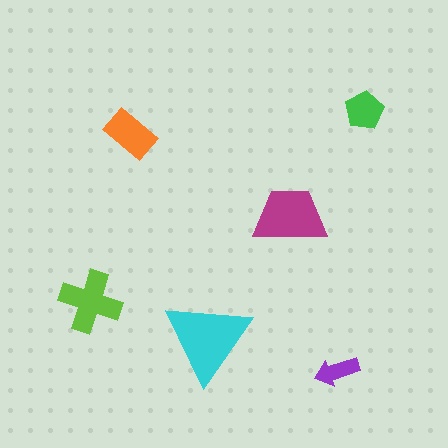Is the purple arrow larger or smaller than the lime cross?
Smaller.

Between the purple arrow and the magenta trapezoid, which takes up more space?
The magenta trapezoid.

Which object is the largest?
The cyan triangle.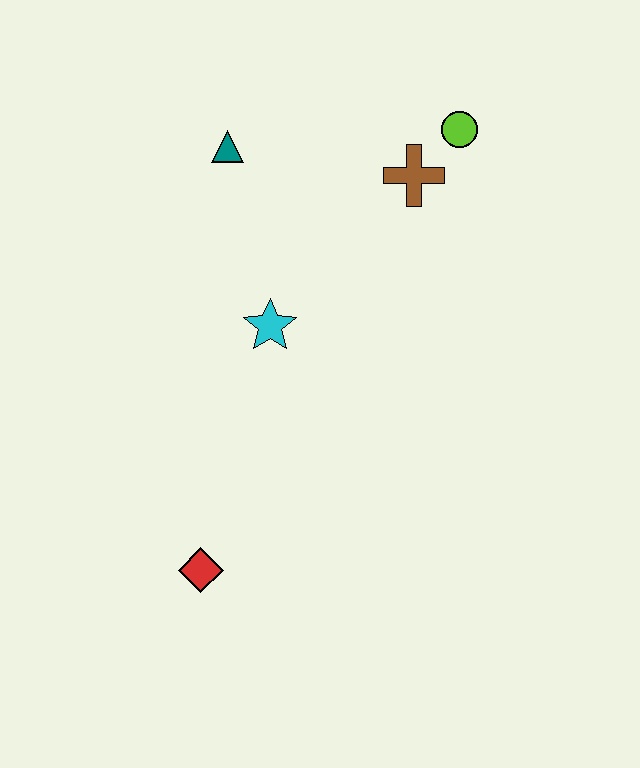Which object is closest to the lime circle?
The brown cross is closest to the lime circle.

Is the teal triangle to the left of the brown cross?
Yes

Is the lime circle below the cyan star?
No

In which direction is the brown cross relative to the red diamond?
The brown cross is above the red diamond.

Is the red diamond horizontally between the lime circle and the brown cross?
No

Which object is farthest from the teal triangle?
The red diamond is farthest from the teal triangle.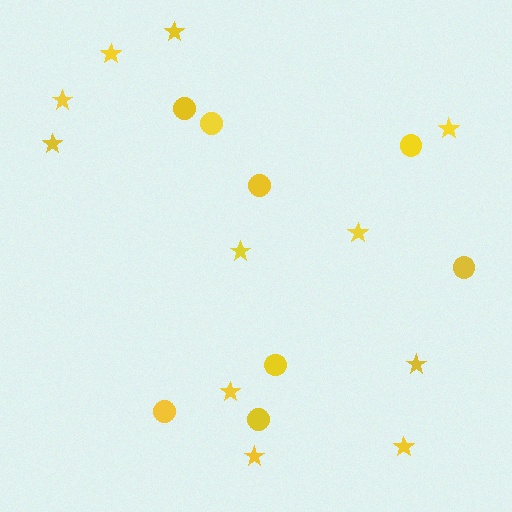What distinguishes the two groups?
There are 2 groups: one group of stars (11) and one group of circles (8).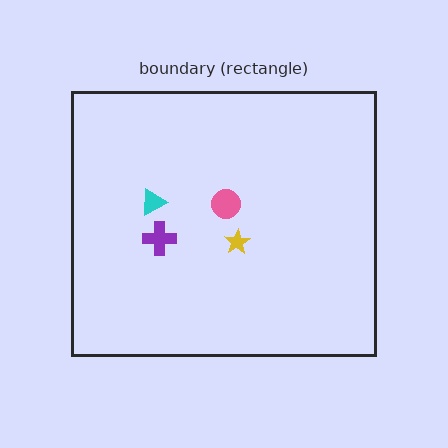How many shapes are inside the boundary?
4 inside, 0 outside.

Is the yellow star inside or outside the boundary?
Inside.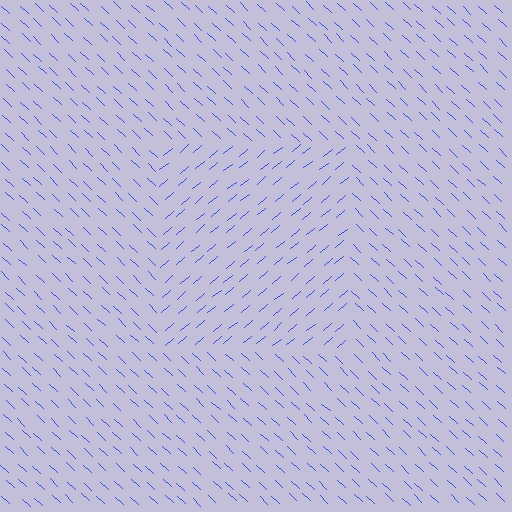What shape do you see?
I see a rectangle.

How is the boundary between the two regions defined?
The boundary is defined purely by a change in line orientation (approximately 83 degrees difference). All lines are the same color and thickness.